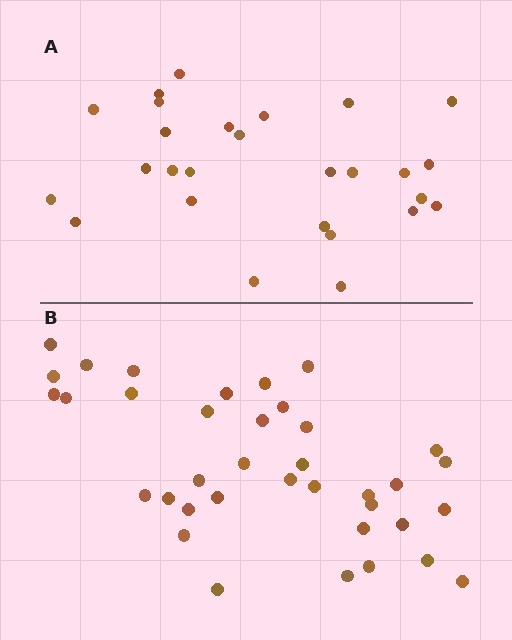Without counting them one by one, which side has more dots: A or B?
Region B (the bottom region) has more dots.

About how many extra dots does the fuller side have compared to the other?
Region B has roughly 10 or so more dots than region A.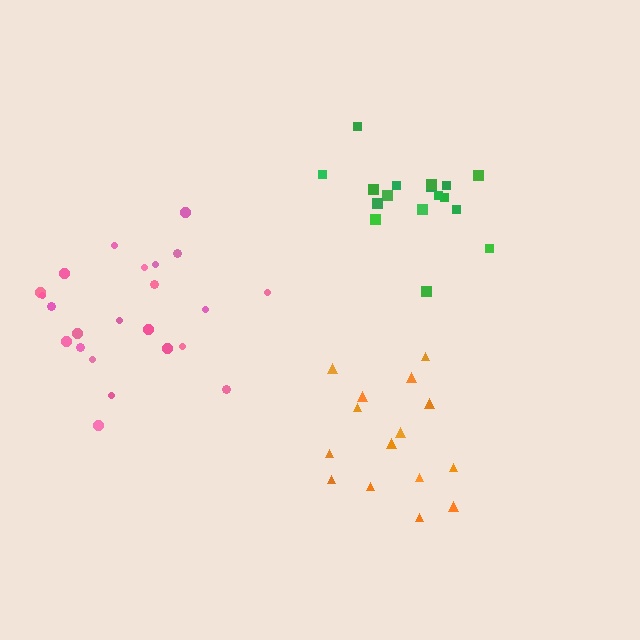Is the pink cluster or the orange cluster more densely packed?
Pink.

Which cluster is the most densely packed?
Green.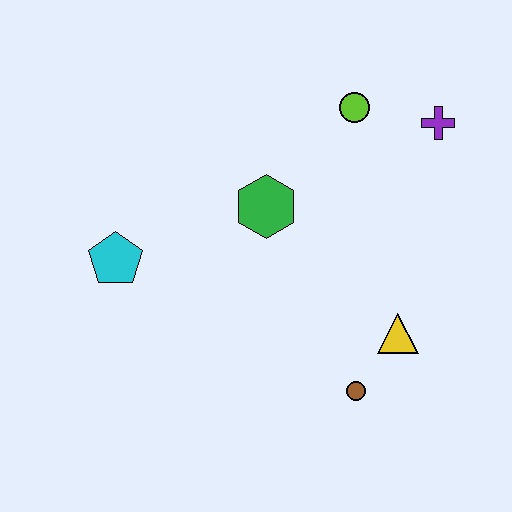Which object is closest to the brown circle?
The yellow triangle is closest to the brown circle.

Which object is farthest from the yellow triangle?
The cyan pentagon is farthest from the yellow triangle.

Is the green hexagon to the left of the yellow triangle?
Yes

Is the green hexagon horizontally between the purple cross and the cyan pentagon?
Yes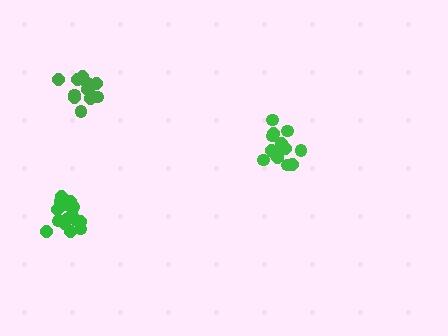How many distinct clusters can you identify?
There are 3 distinct clusters.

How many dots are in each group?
Group 1: 13 dots, Group 2: 17 dots, Group 3: 15 dots (45 total).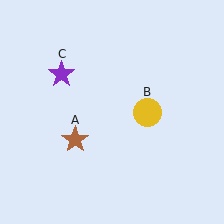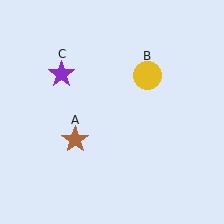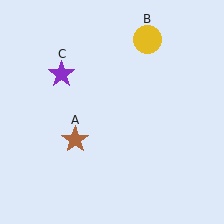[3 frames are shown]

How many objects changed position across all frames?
1 object changed position: yellow circle (object B).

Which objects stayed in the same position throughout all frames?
Brown star (object A) and purple star (object C) remained stationary.